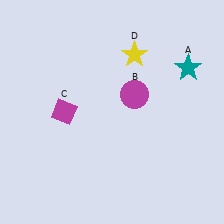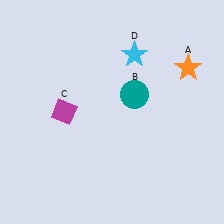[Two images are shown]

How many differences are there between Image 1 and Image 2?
There are 3 differences between the two images.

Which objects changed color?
A changed from teal to orange. B changed from magenta to teal. D changed from yellow to cyan.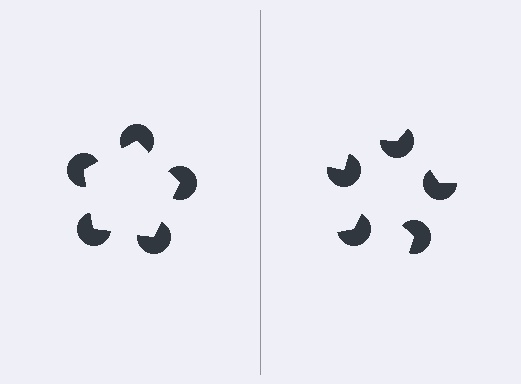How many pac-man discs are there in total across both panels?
10 — 5 on each side.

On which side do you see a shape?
An illusory pentagon appears on the left side. On the right side the wedge cuts are rotated, so no coherent shape forms.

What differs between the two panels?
The pac-man discs are positioned identically on both sides; only the wedge orientations differ. On the left they align to a pentagon; on the right they are misaligned.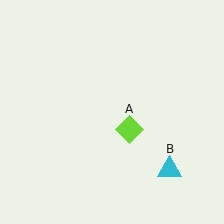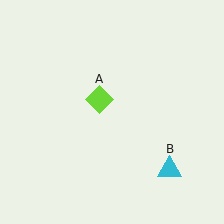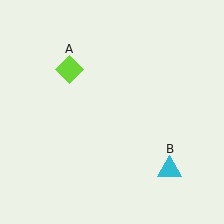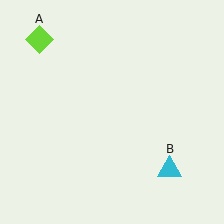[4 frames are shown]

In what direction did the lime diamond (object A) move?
The lime diamond (object A) moved up and to the left.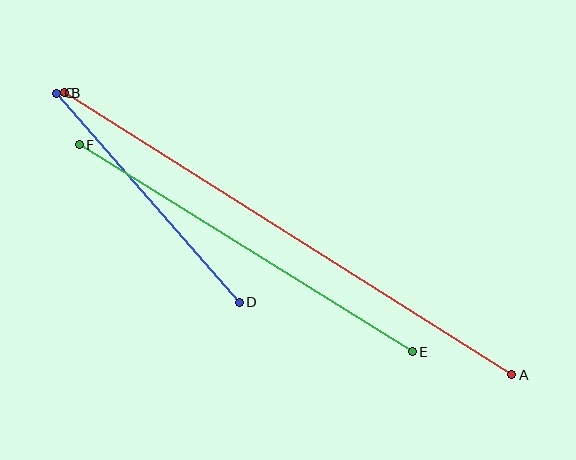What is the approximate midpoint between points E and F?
The midpoint is at approximately (246, 248) pixels.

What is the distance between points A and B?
The distance is approximately 529 pixels.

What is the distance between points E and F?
The distance is approximately 392 pixels.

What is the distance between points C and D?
The distance is approximately 278 pixels.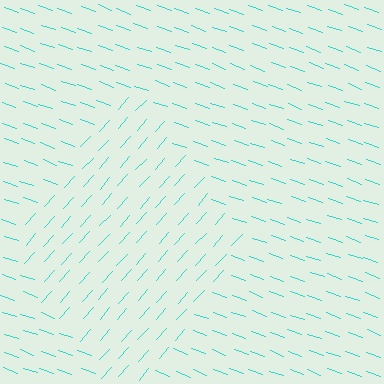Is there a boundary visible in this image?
Yes, there is a texture boundary formed by a change in line orientation.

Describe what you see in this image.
The image is filled with small cyan line segments. A diamond region in the image has lines oriented differently from the surrounding lines, creating a visible texture boundary.